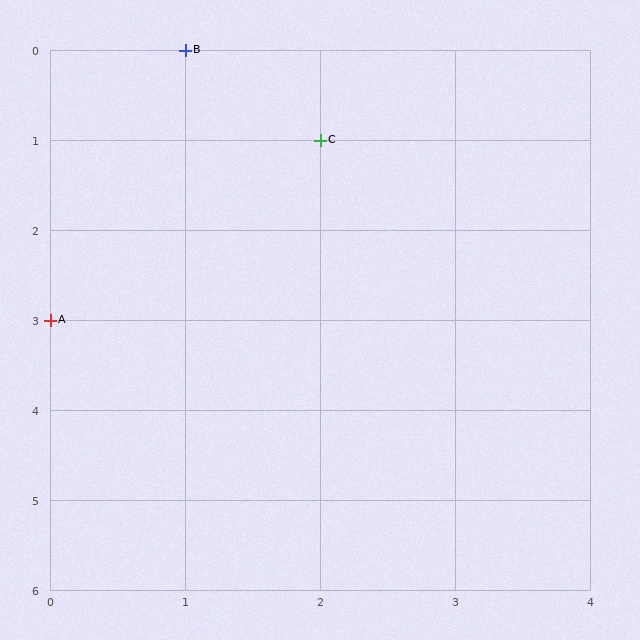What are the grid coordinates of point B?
Point B is at grid coordinates (1, 0).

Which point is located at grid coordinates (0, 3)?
Point A is at (0, 3).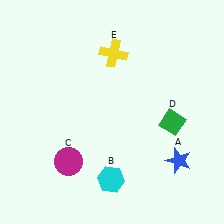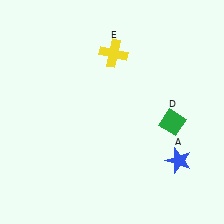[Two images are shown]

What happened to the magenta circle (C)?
The magenta circle (C) was removed in Image 2. It was in the bottom-left area of Image 1.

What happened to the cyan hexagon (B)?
The cyan hexagon (B) was removed in Image 2. It was in the bottom-left area of Image 1.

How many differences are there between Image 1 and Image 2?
There are 2 differences between the two images.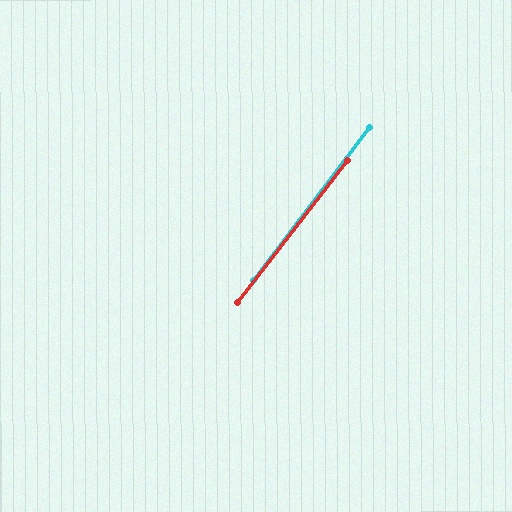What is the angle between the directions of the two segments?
Approximately 1 degree.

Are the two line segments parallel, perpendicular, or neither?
Parallel — their directions differ by only 0.6°.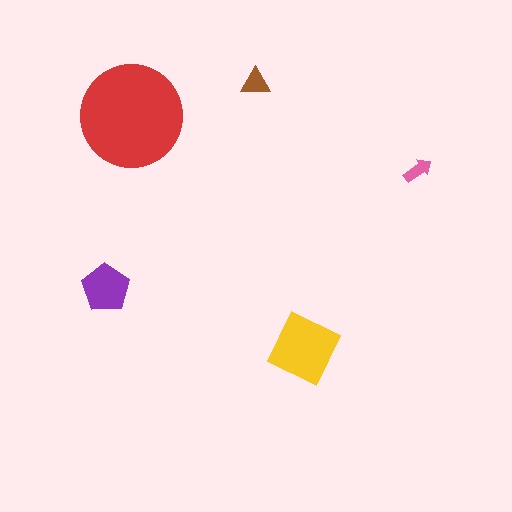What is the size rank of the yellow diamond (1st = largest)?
2nd.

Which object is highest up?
The brown triangle is topmost.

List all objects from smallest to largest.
The pink arrow, the brown triangle, the purple pentagon, the yellow diamond, the red circle.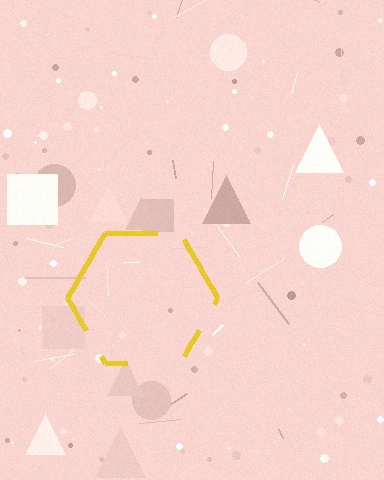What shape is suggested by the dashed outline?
The dashed outline suggests a hexagon.